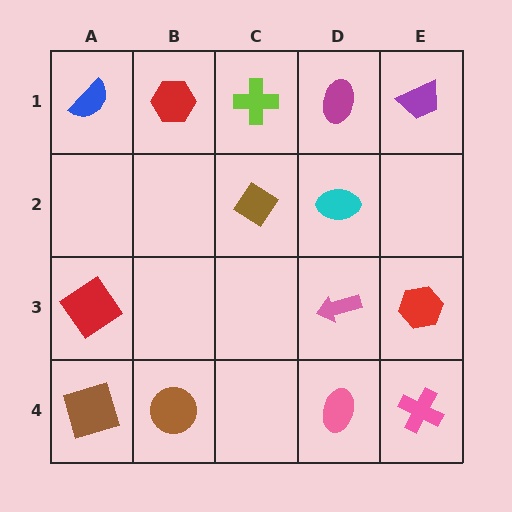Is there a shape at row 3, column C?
No, that cell is empty.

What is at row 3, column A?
A red diamond.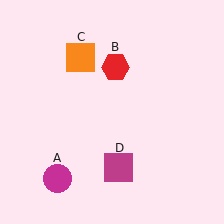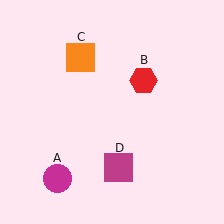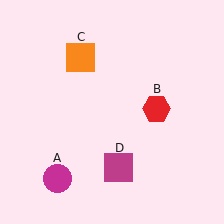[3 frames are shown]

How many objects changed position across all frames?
1 object changed position: red hexagon (object B).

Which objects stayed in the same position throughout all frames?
Magenta circle (object A) and orange square (object C) and magenta square (object D) remained stationary.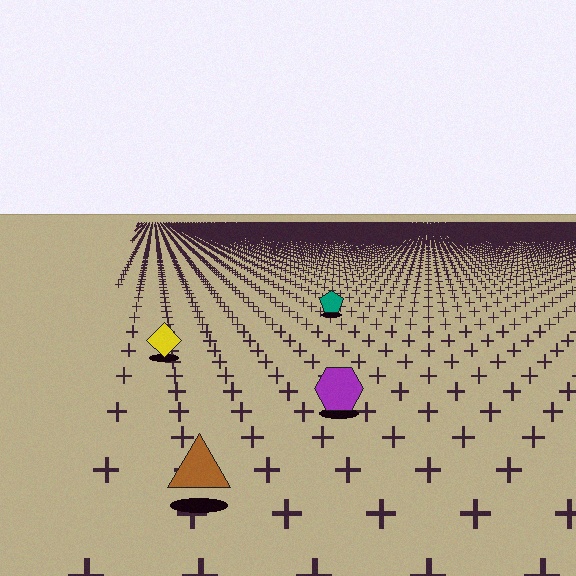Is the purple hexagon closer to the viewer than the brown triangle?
No. The brown triangle is closer — you can tell from the texture gradient: the ground texture is coarser near it.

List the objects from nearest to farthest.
From nearest to farthest: the brown triangle, the purple hexagon, the yellow diamond, the teal pentagon.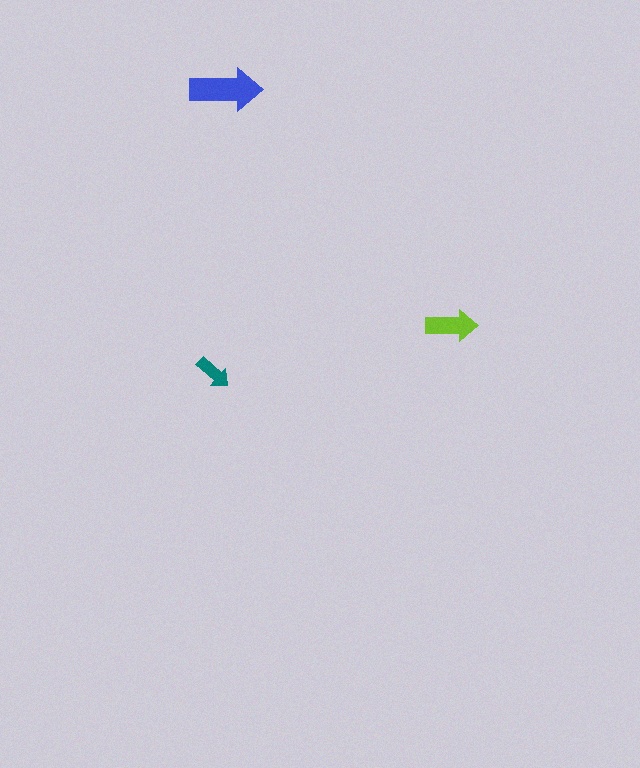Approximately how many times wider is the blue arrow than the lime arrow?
About 1.5 times wider.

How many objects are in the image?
There are 3 objects in the image.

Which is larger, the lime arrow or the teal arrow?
The lime one.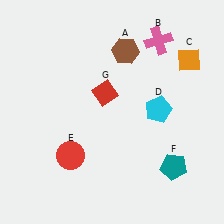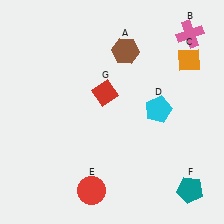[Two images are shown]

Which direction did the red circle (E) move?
The red circle (E) moved down.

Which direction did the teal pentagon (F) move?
The teal pentagon (F) moved down.